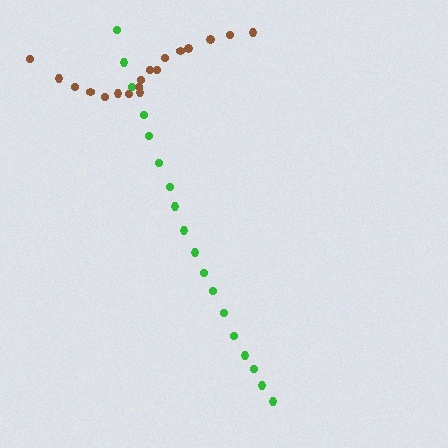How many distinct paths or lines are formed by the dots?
There are 2 distinct paths.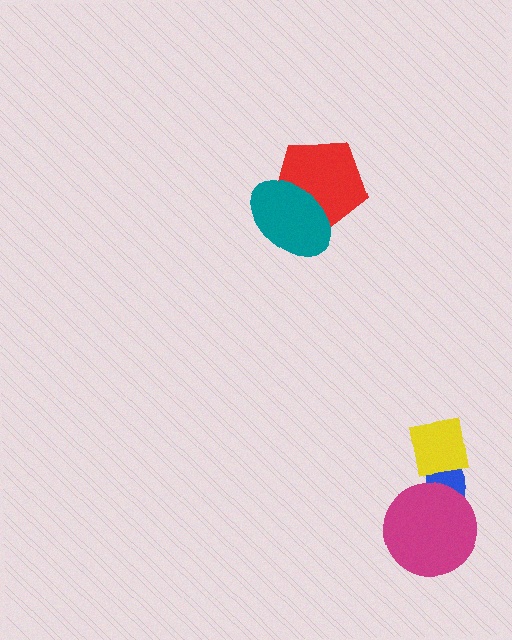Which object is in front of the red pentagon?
The teal ellipse is in front of the red pentagon.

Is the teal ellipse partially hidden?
No, no other shape covers it.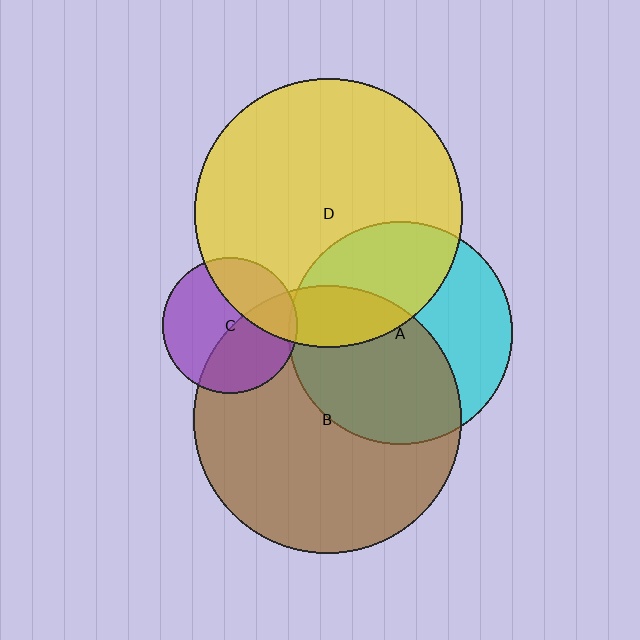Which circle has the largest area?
Circle D (yellow).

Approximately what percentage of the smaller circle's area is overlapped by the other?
Approximately 30%.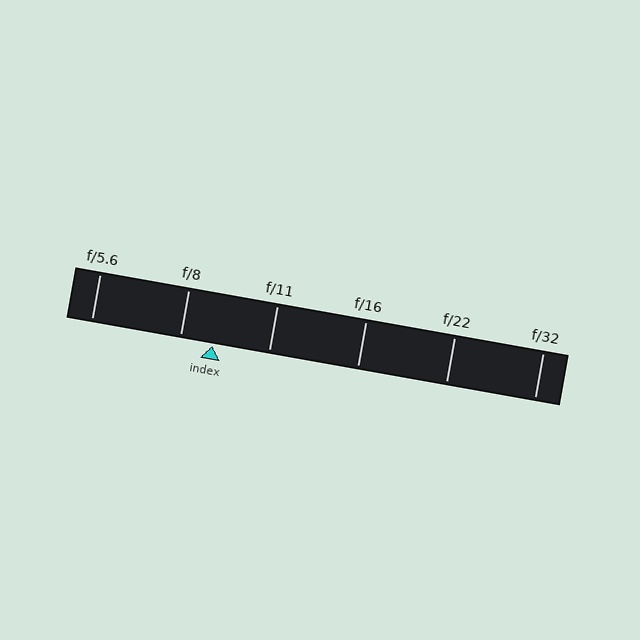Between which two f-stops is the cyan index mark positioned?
The index mark is between f/8 and f/11.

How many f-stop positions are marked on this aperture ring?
There are 6 f-stop positions marked.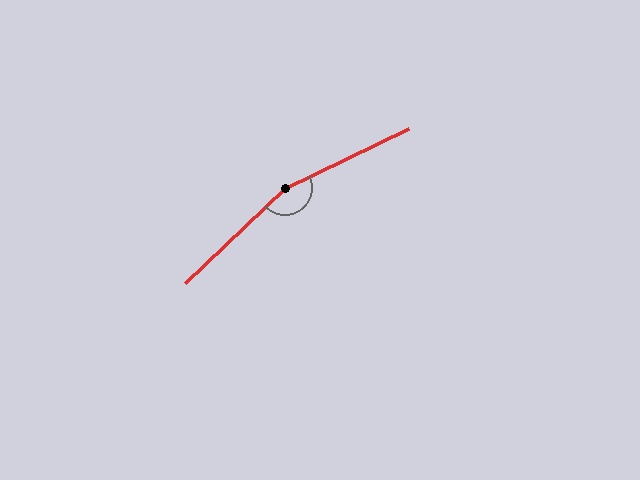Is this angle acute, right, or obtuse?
It is obtuse.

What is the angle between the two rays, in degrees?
Approximately 162 degrees.